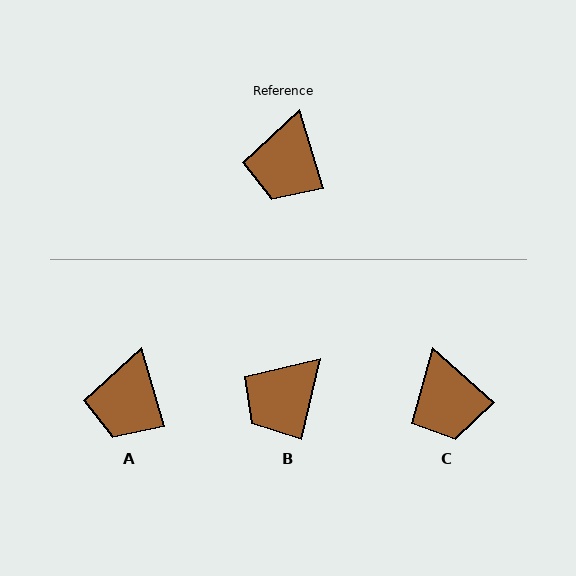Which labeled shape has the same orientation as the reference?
A.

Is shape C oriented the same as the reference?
No, it is off by about 31 degrees.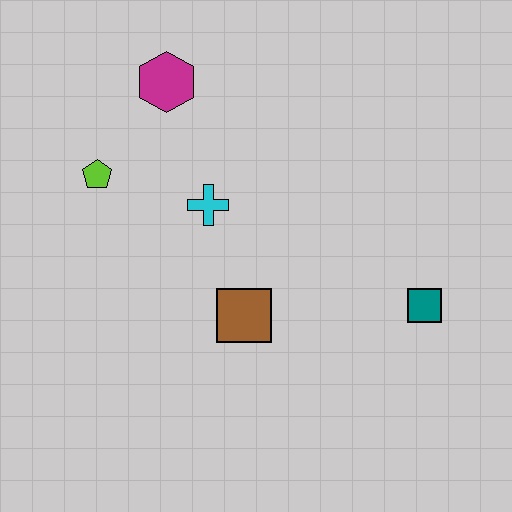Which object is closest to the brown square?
The cyan cross is closest to the brown square.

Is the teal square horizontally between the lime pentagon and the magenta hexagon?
No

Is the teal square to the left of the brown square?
No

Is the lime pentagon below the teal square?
No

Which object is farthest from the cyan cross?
The teal square is farthest from the cyan cross.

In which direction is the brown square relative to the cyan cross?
The brown square is below the cyan cross.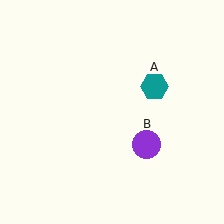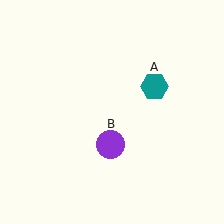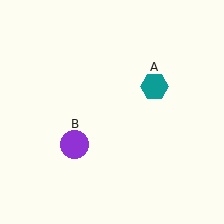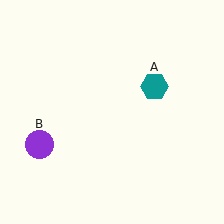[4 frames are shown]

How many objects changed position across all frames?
1 object changed position: purple circle (object B).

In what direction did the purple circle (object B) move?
The purple circle (object B) moved left.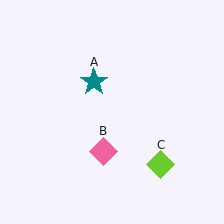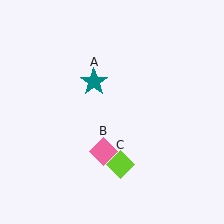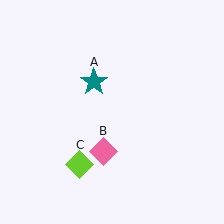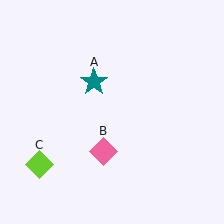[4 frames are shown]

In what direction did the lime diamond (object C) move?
The lime diamond (object C) moved left.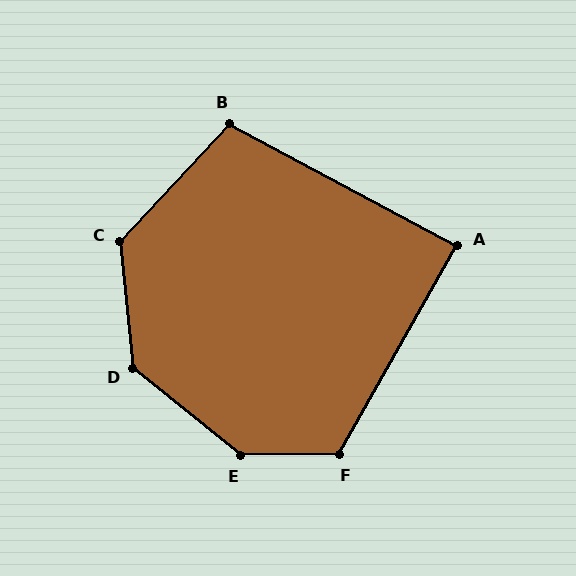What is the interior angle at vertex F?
Approximately 120 degrees (obtuse).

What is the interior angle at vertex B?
Approximately 105 degrees (obtuse).